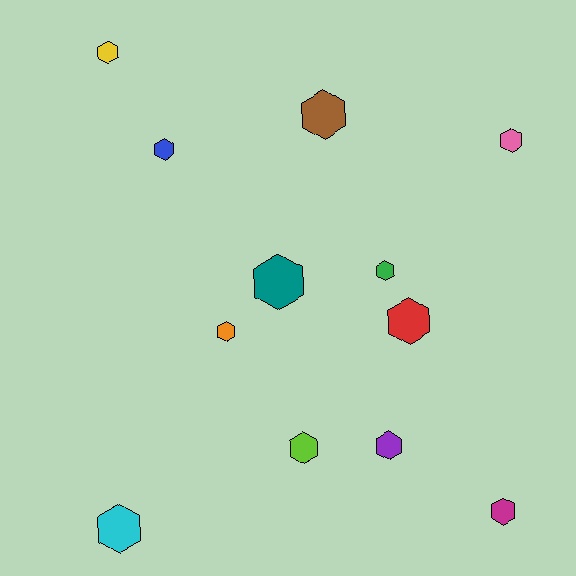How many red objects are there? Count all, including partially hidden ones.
There is 1 red object.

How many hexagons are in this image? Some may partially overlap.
There are 12 hexagons.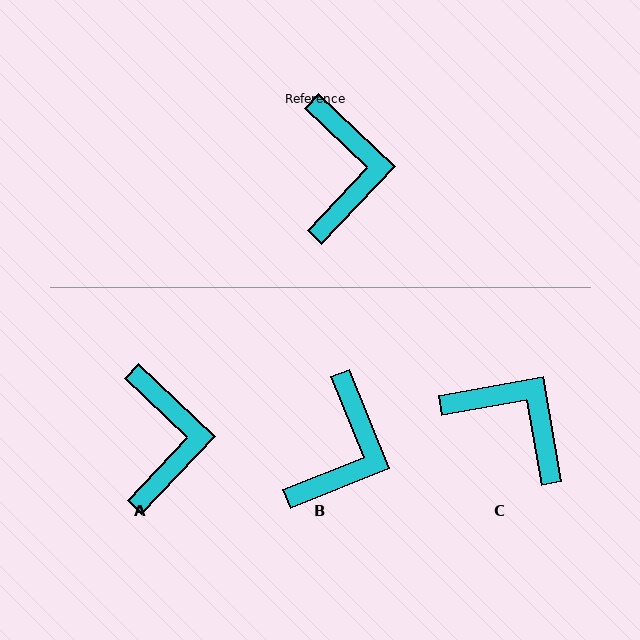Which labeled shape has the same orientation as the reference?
A.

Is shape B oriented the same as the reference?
No, it is off by about 24 degrees.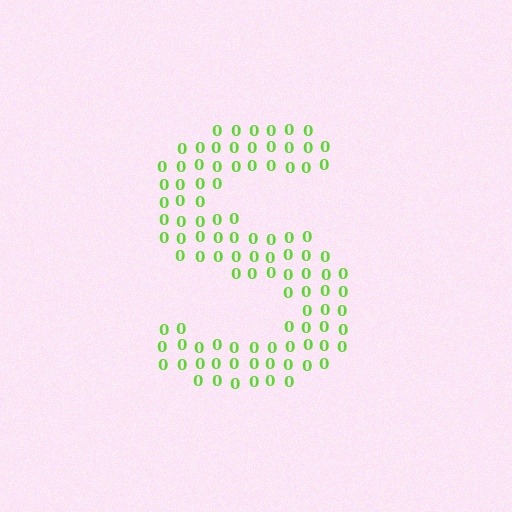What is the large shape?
The large shape is the letter S.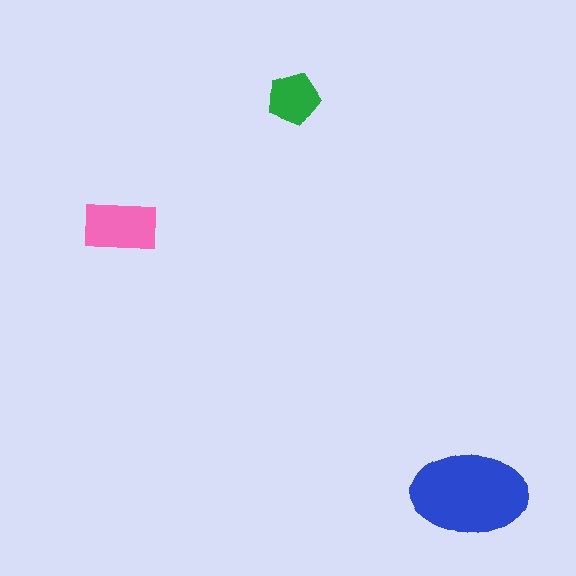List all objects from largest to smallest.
The blue ellipse, the pink rectangle, the green pentagon.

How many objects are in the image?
There are 3 objects in the image.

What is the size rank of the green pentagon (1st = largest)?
3rd.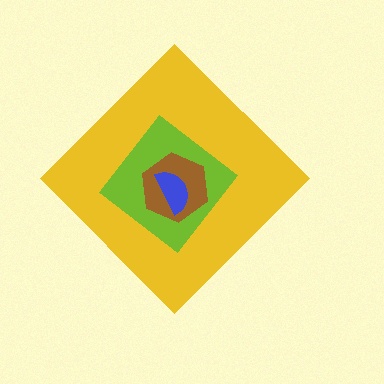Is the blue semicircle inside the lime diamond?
Yes.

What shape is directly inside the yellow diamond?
The lime diamond.